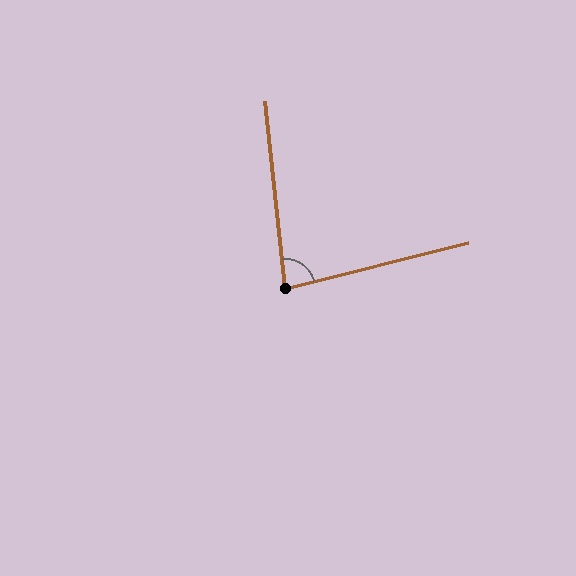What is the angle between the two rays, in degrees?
Approximately 82 degrees.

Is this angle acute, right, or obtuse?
It is acute.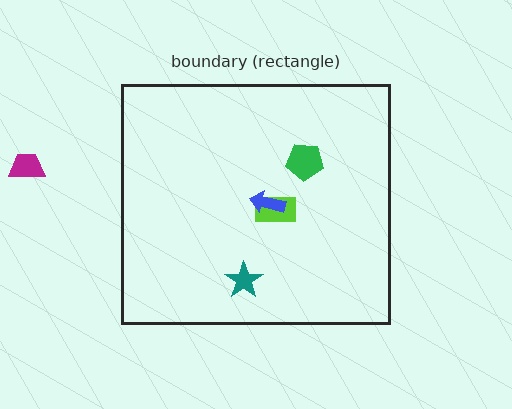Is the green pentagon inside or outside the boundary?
Inside.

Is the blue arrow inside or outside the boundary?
Inside.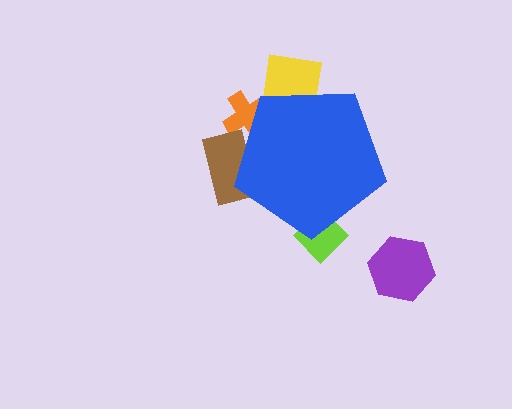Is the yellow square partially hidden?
Yes, the yellow square is partially hidden behind the blue pentagon.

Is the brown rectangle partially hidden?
Yes, the brown rectangle is partially hidden behind the blue pentagon.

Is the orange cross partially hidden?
Yes, the orange cross is partially hidden behind the blue pentagon.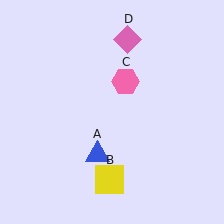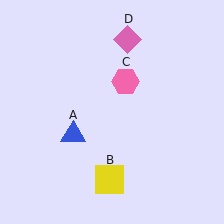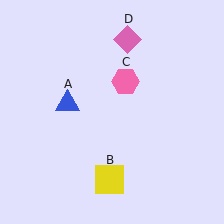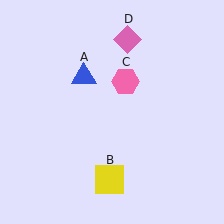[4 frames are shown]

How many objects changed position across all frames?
1 object changed position: blue triangle (object A).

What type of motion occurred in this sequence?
The blue triangle (object A) rotated clockwise around the center of the scene.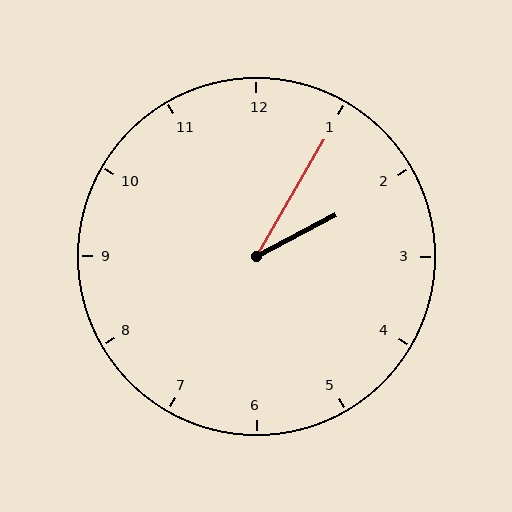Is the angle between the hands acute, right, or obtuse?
It is acute.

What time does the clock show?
2:05.